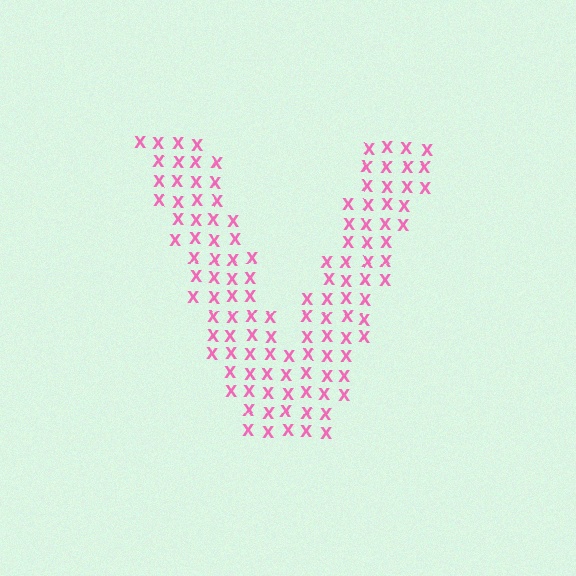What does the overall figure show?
The overall figure shows the letter V.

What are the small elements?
The small elements are letter X's.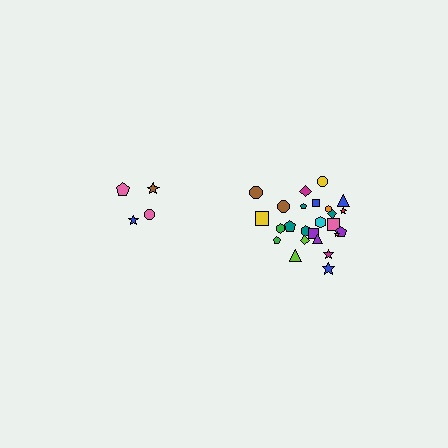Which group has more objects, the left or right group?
The right group.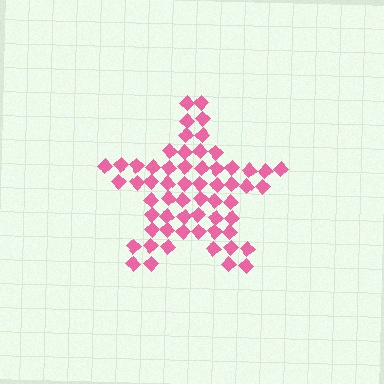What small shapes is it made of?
It is made of small diamonds.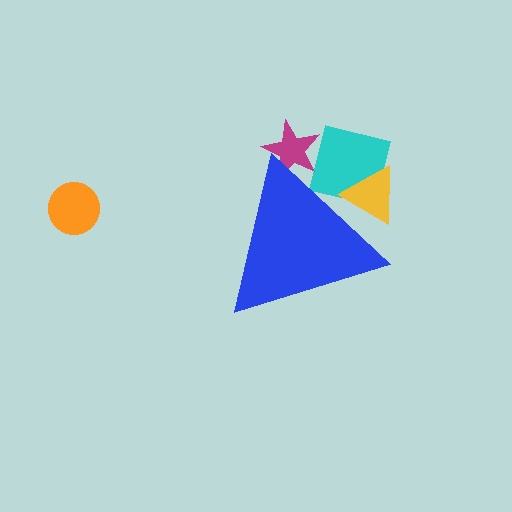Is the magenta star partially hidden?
Yes, the magenta star is partially hidden behind the blue triangle.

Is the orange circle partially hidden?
No, the orange circle is fully visible.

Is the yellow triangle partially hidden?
Yes, the yellow triangle is partially hidden behind the blue triangle.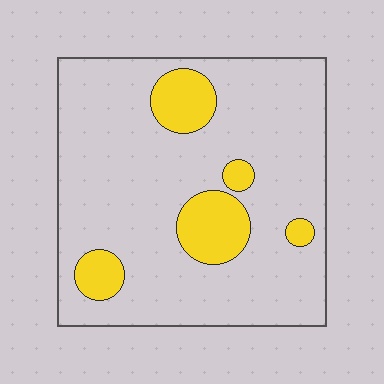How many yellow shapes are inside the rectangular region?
5.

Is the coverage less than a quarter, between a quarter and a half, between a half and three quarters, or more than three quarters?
Less than a quarter.